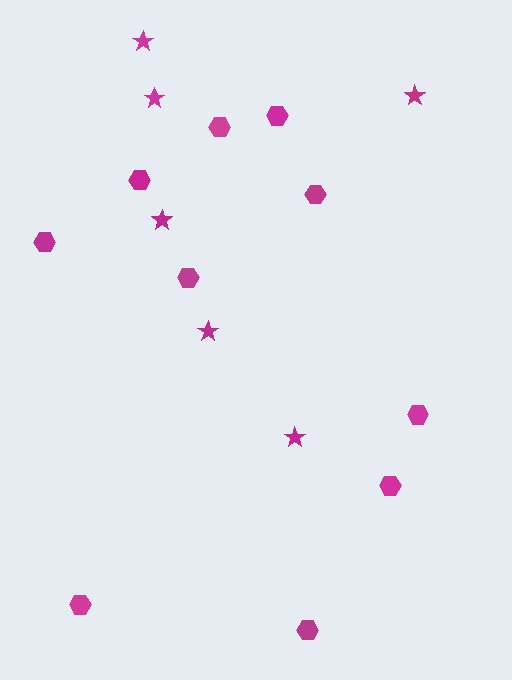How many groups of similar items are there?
There are 2 groups: one group of stars (6) and one group of hexagons (10).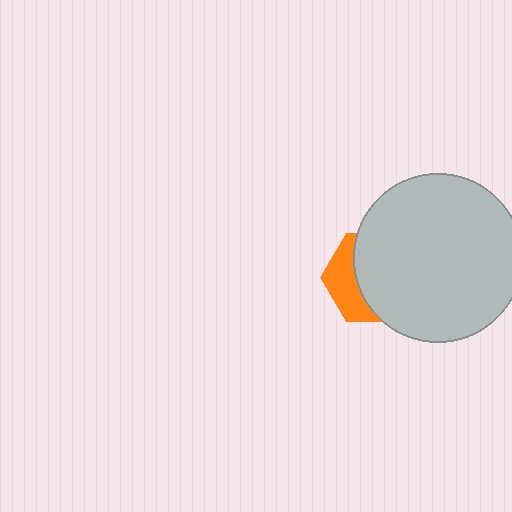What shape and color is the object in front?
The object in front is a light gray circle.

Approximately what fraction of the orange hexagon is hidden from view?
Roughly 65% of the orange hexagon is hidden behind the light gray circle.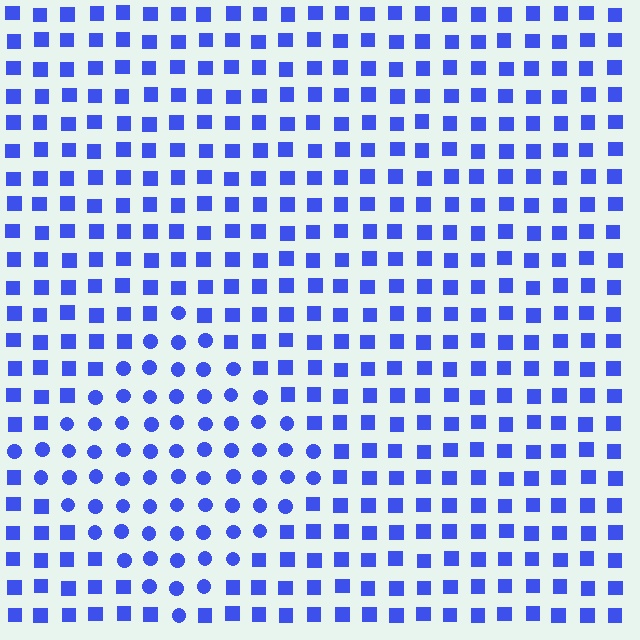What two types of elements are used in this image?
The image uses circles inside the diamond region and squares outside it.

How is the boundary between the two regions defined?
The boundary is defined by a change in element shape: circles inside vs. squares outside. All elements share the same color and spacing.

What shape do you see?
I see a diamond.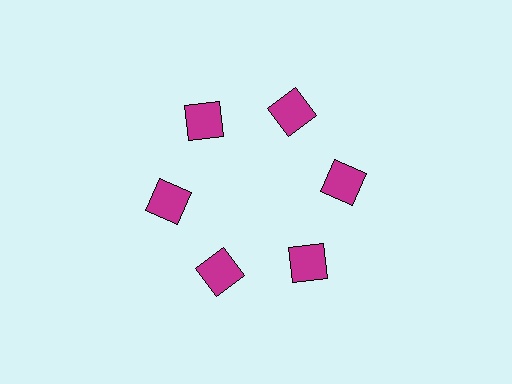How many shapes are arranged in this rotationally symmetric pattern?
There are 6 shapes, arranged in 6 groups of 1.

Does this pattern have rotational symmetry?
Yes, this pattern has 6-fold rotational symmetry. It looks the same after rotating 60 degrees around the center.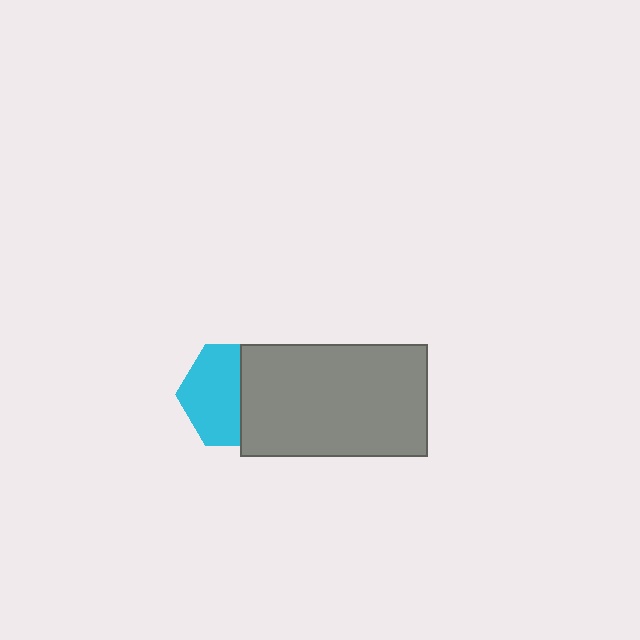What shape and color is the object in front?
The object in front is a gray rectangle.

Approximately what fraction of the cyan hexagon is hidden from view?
Roughly 44% of the cyan hexagon is hidden behind the gray rectangle.